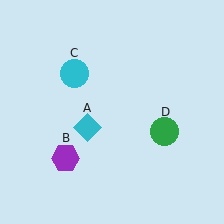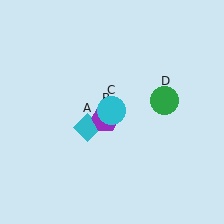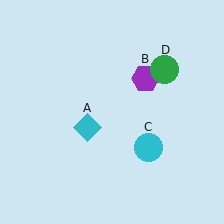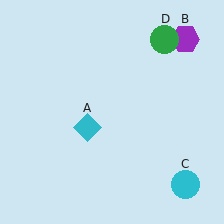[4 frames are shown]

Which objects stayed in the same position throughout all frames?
Cyan diamond (object A) remained stationary.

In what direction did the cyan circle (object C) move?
The cyan circle (object C) moved down and to the right.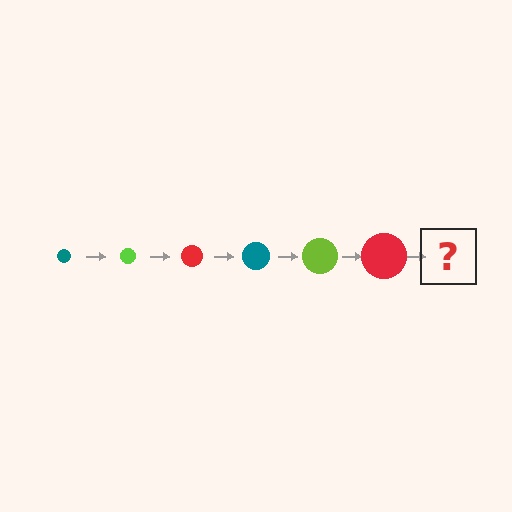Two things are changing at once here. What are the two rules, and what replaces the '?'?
The two rules are that the circle grows larger each step and the color cycles through teal, lime, and red. The '?' should be a teal circle, larger than the previous one.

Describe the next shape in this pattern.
It should be a teal circle, larger than the previous one.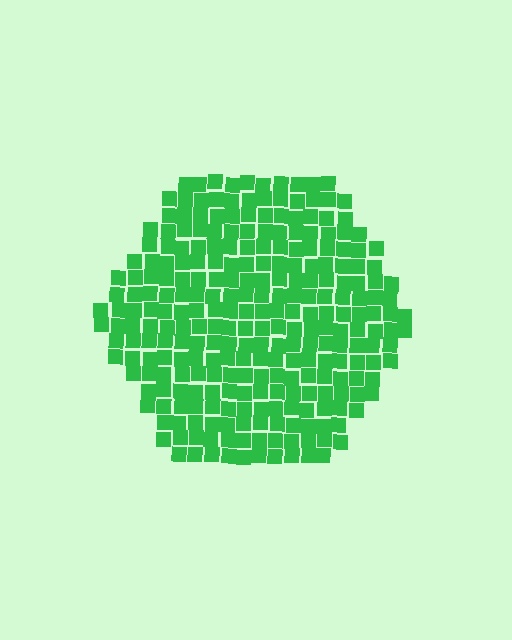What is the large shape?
The large shape is a hexagon.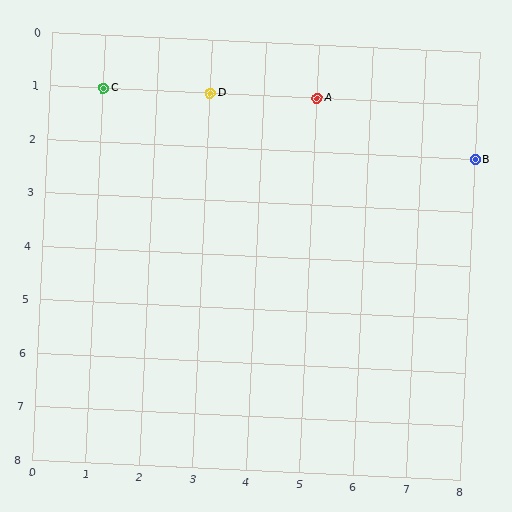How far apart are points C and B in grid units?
Points C and B are 7 columns and 1 row apart (about 7.1 grid units diagonally).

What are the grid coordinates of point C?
Point C is at grid coordinates (1, 1).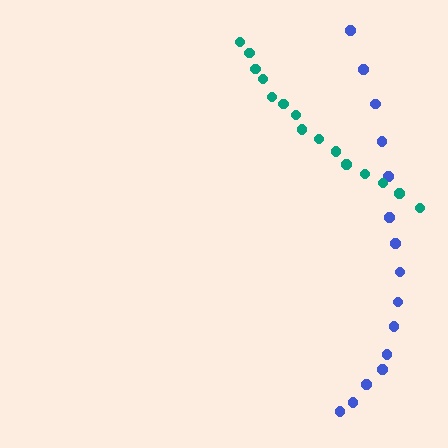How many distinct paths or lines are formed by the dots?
There are 2 distinct paths.